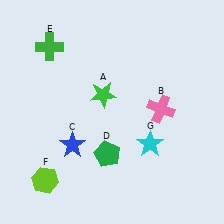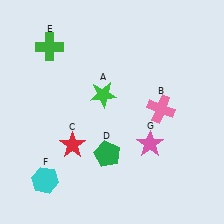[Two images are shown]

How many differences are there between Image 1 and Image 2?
There are 3 differences between the two images.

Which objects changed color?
C changed from blue to red. F changed from lime to cyan. G changed from cyan to pink.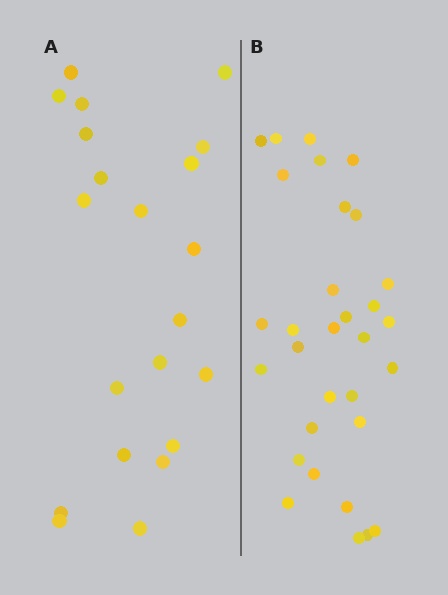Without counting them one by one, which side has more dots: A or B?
Region B (the right region) has more dots.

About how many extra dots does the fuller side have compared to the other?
Region B has roughly 10 or so more dots than region A.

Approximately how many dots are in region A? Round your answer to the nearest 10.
About 20 dots. (The exact count is 21, which rounds to 20.)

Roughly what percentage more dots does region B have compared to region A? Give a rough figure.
About 50% more.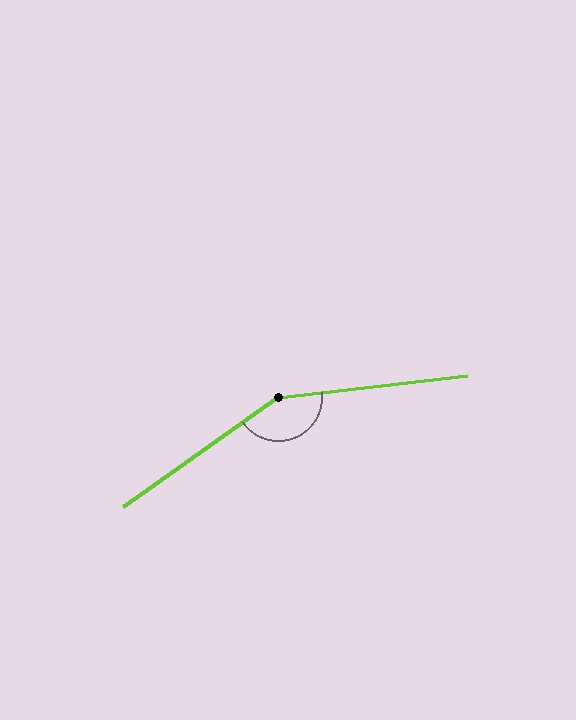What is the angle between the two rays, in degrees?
Approximately 152 degrees.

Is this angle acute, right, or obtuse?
It is obtuse.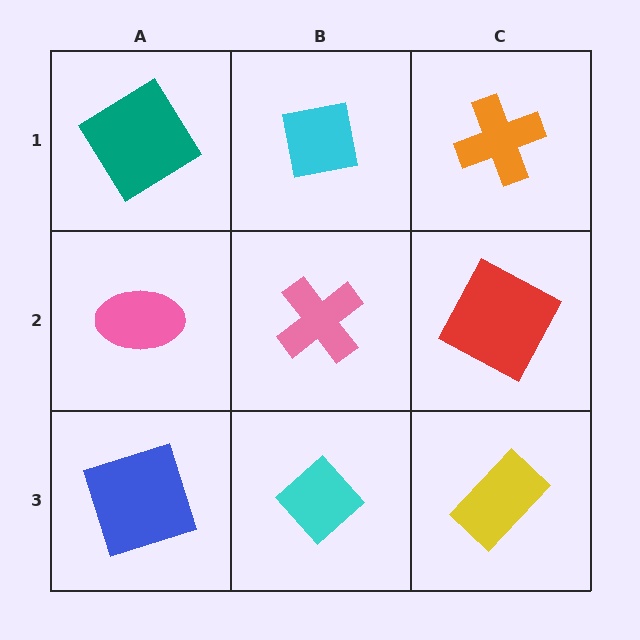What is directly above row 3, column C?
A red square.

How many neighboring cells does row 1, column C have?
2.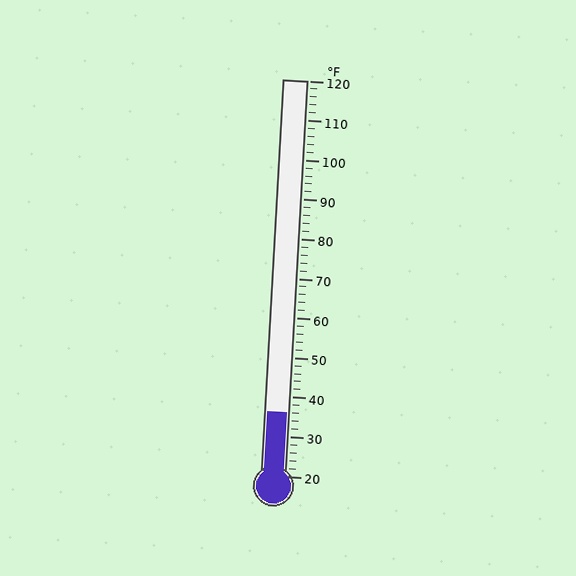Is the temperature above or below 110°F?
The temperature is below 110°F.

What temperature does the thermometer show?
The thermometer shows approximately 36°F.